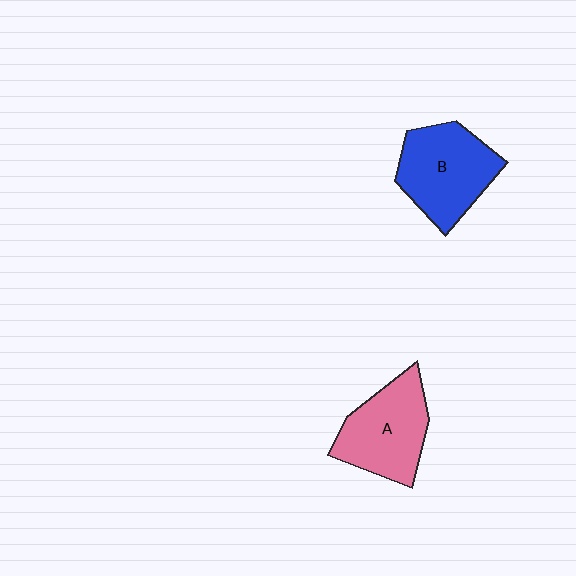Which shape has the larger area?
Shape B (blue).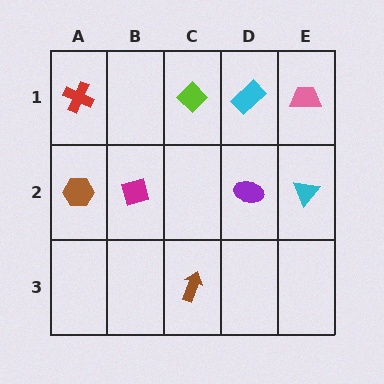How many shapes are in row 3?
1 shape.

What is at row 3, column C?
A brown arrow.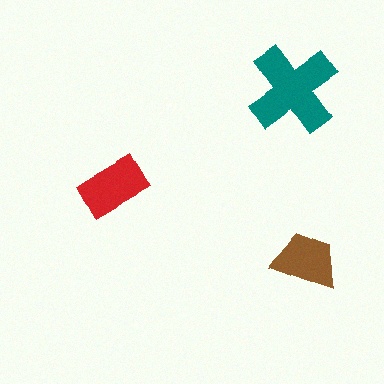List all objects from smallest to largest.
The brown trapezoid, the red rectangle, the teal cross.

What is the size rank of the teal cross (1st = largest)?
1st.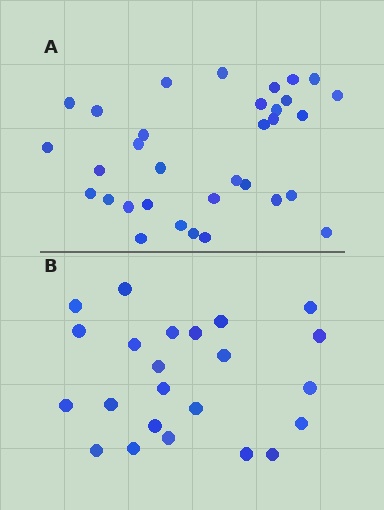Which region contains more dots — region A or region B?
Region A (the top region) has more dots.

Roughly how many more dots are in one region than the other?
Region A has roughly 10 or so more dots than region B.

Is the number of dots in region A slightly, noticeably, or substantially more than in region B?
Region A has noticeably more, but not dramatically so. The ratio is roughly 1.4 to 1.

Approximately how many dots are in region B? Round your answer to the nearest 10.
About 20 dots. (The exact count is 23, which rounds to 20.)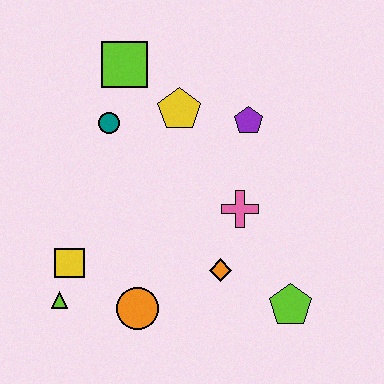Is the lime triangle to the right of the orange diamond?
No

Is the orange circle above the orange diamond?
No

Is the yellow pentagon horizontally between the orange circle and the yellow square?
No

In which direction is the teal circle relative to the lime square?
The teal circle is below the lime square.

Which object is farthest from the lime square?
The lime pentagon is farthest from the lime square.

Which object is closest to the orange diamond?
The pink cross is closest to the orange diamond.